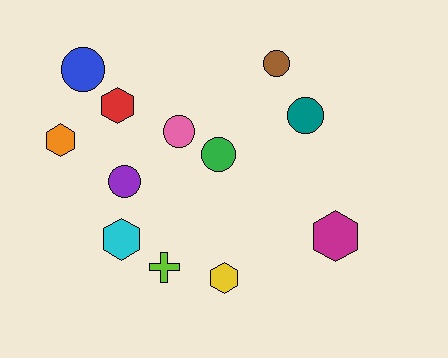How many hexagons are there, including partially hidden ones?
There are 5 hexagons.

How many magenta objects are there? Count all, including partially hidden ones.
There is 1 magenta object.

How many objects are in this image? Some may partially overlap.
There are 12 objects.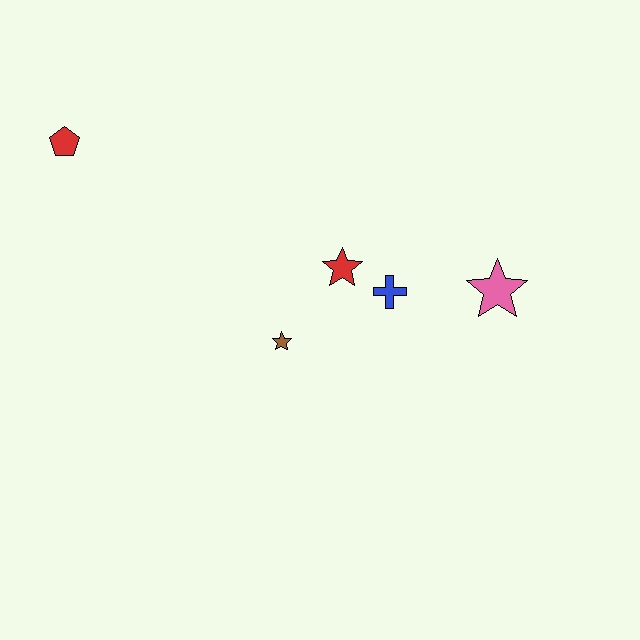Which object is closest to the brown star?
The red star is closest to the brown star.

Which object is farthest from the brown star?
The red pentagon is farthest from the brown star.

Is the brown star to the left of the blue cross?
Yes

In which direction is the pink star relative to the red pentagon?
The pink star is to the right of the red pentagon.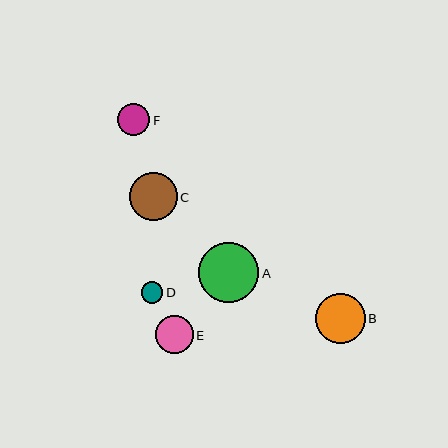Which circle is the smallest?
Circle D is the smallest with a size of approximately 22 pixels.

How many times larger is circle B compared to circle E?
Circle B is approximately 1.3 times the size of circle E.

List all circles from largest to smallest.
From largest to smallest: A, B, C, E, F, D.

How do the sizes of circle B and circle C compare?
Circle B and circle C are approximately the same size.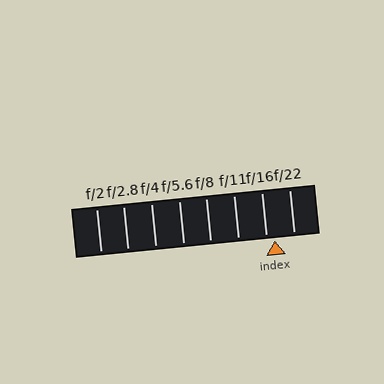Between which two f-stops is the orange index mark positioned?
The index mark is between f/16 and f/22.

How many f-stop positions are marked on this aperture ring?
There are 8 f-stop positions marked.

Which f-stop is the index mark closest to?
The index mark is closest to f/16.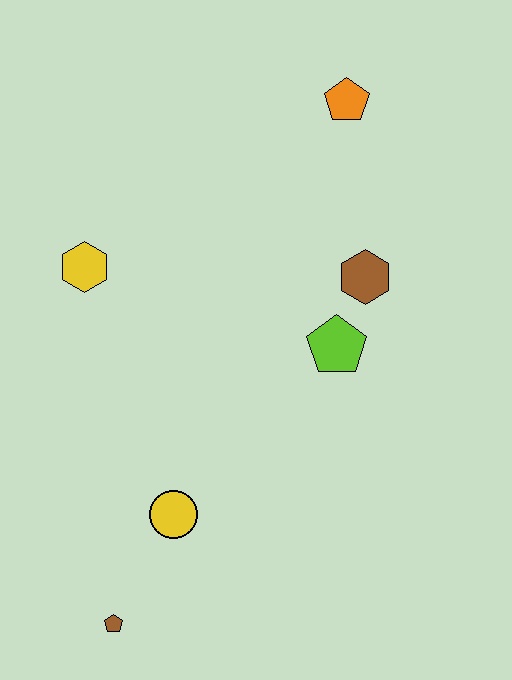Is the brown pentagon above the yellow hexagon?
No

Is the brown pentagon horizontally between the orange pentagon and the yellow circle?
No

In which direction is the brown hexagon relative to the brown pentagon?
The brown hexagon is above the brown pentagon.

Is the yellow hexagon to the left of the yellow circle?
Yes